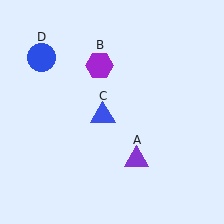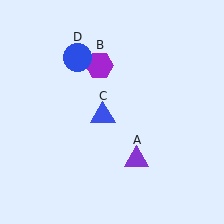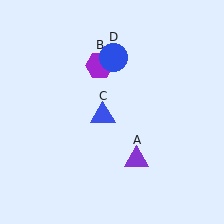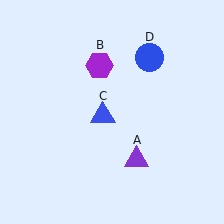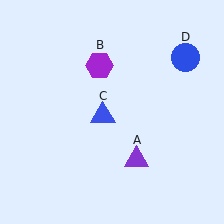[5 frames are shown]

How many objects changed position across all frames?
1 object changed position: blue circle (object D).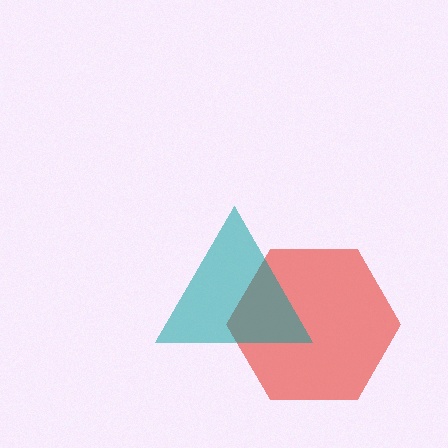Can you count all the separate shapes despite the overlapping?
Yes, there are 2 separate shapes.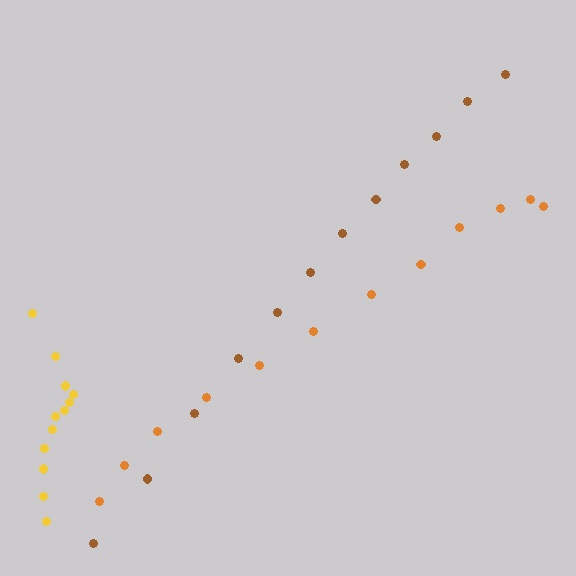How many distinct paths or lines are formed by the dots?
There are 3 distinct paths.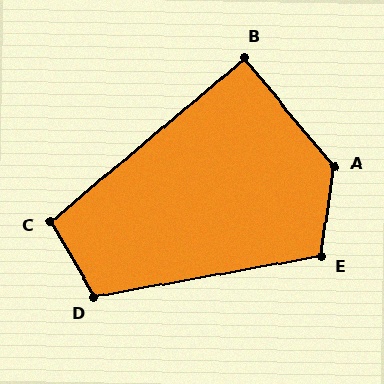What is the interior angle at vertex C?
Approximately 101 degrees (obtuse).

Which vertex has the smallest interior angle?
B, at approximately 89 degrees.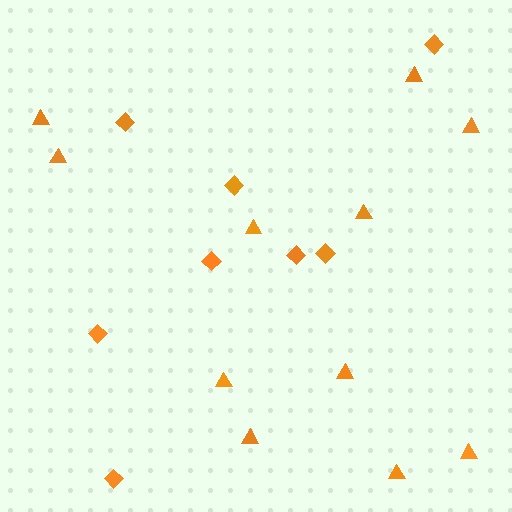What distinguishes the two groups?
There are 2 groups: one group of triangles (11) and one group of diamonds (8).